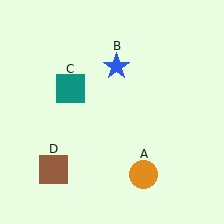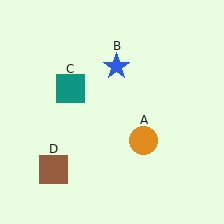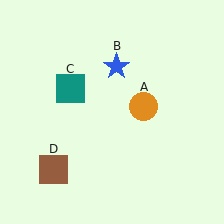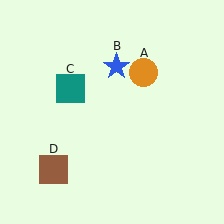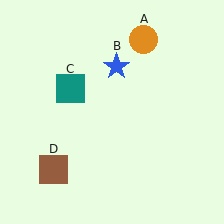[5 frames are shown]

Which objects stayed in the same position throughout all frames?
Blue star (object B) and teal square (object C) and brown square (object D) remained stationary.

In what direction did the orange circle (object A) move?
The orange circle (object A) moved up.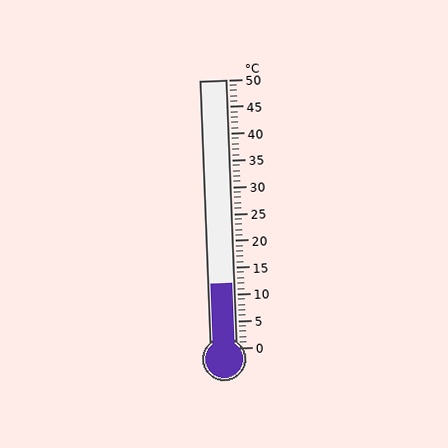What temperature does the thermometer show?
The thermometer shows approximately 12°C.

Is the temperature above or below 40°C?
The temperature is below 40°C.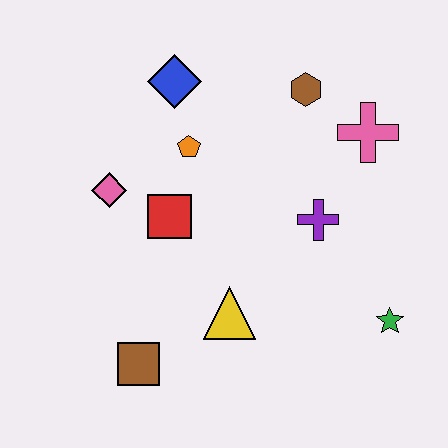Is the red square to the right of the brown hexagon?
No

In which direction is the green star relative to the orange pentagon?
The green star is to the right of the orange pentagon.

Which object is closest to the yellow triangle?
The brown square is closest to the yellow triangle.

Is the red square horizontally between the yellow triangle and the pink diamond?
Yes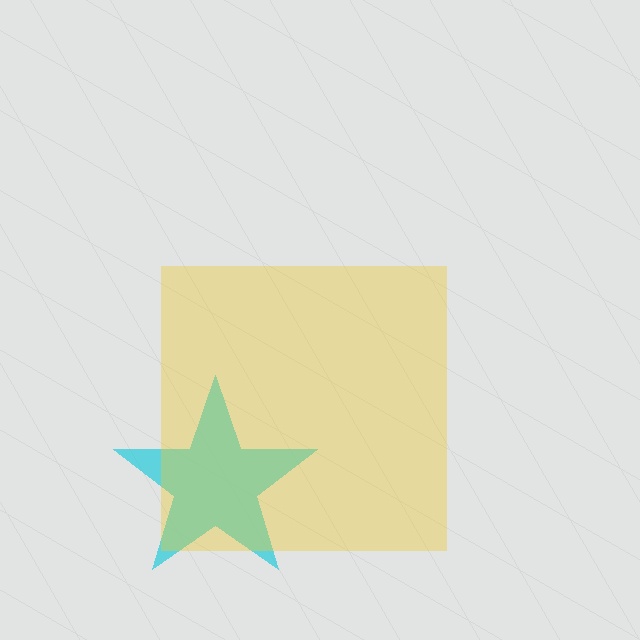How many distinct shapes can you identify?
There are 2 distinct shapes: a cyan star, a yellow square.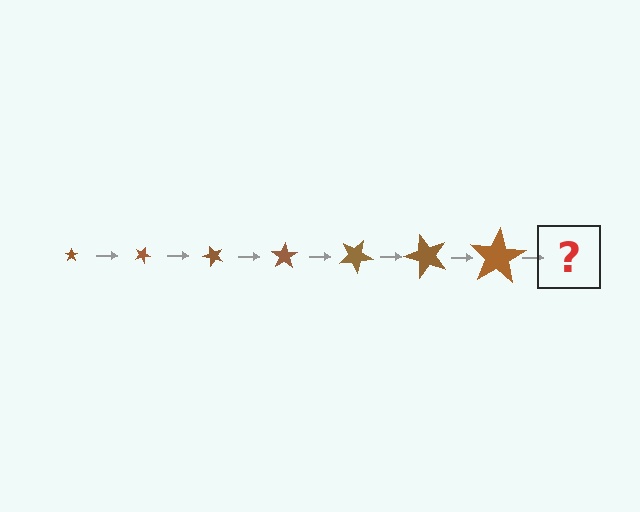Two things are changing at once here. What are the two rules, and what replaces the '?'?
The two rules are that the star grows larger each step and it rotates 25 degrees each step. The '?' should be a star, larger than the previous one and rotated 175 degrees from the start.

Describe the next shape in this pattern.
It should be a star, larger than the previous one and rotated 175 degrees from the start.